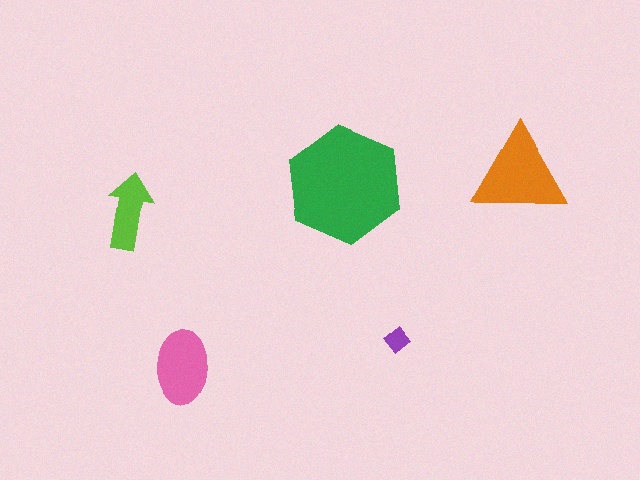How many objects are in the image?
There are 5 objects in the image.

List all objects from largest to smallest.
The green hexagon, the orange triangle, the pink ellipse, the lime arrow, the purple diamond.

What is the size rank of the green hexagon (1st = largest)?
1st.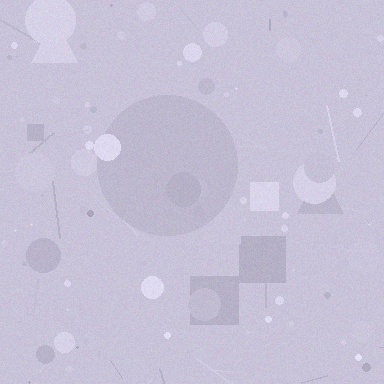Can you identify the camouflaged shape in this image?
The camouflaged shape is a circle.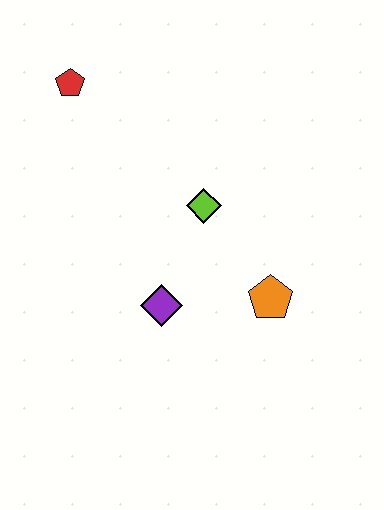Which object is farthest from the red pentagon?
The orange pentagon is farthest from the red pentagon.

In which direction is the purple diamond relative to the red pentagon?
The purple diamond is below the red pentagon.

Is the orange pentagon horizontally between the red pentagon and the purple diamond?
No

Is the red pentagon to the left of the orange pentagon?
Yes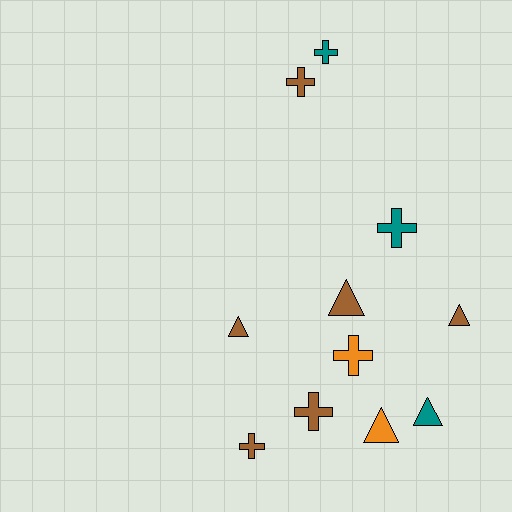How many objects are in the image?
There are 11 objects.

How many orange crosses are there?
There is 1 orange cross.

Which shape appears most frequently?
Cross, with 6 objects.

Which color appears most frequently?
Brown, with 6 objects.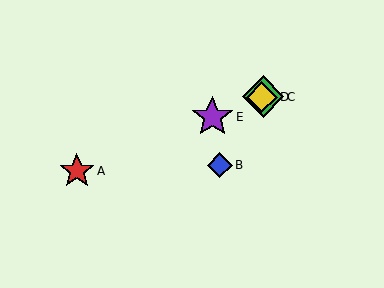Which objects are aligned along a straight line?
Objects A, C, D, E are aligned along a straight line.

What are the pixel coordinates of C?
Object C is at (263, 97).